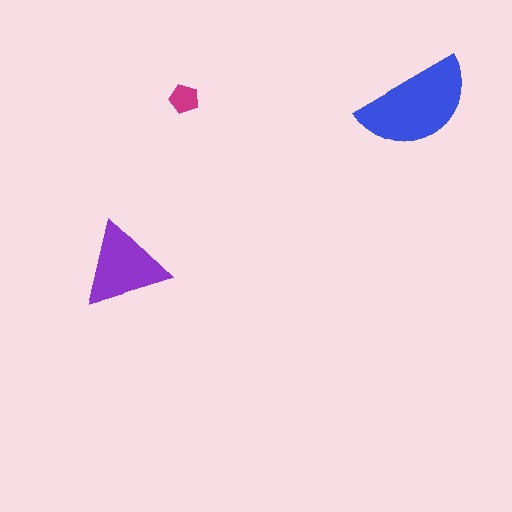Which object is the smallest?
The magenta pentagon.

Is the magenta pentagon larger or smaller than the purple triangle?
Smaller.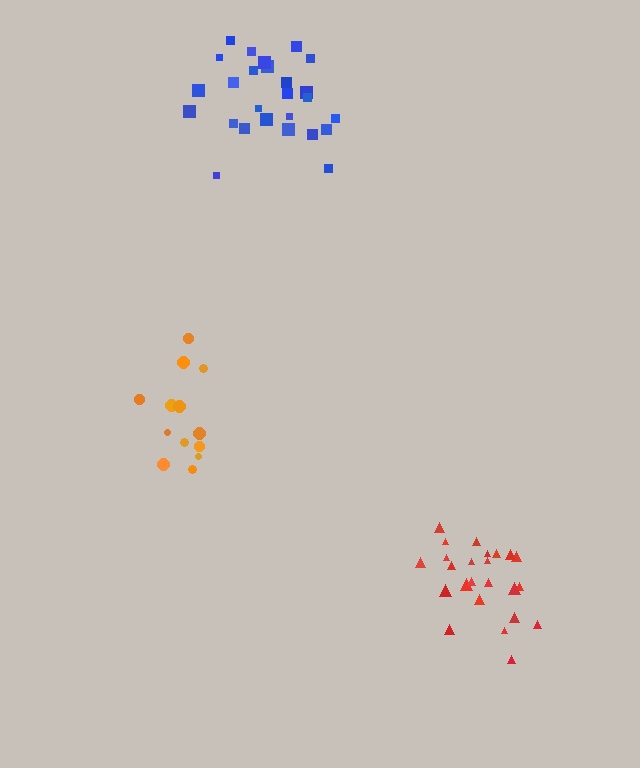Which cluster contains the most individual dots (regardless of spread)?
Blue (26).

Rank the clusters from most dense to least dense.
red, blue, orange.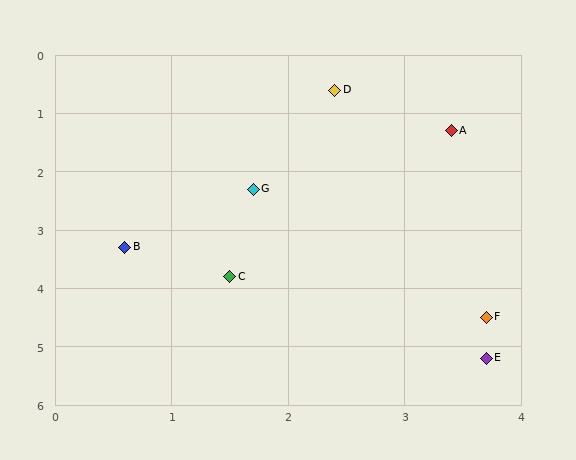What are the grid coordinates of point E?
Point E is at approximately (3.7, 5.2).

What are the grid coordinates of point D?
Point D is at approximately (2.4, 0.6).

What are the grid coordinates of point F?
Point F is at approximately (3.7, 4.5).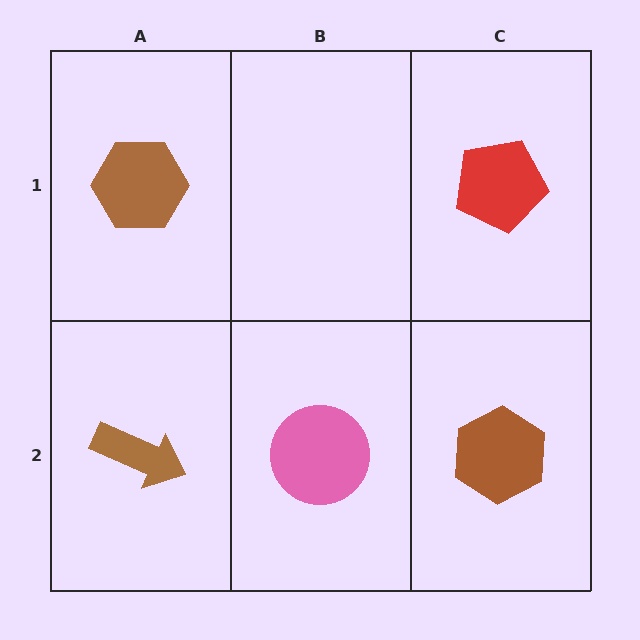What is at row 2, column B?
A pink circle.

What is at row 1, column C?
A red pentagon.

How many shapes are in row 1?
2 shapes.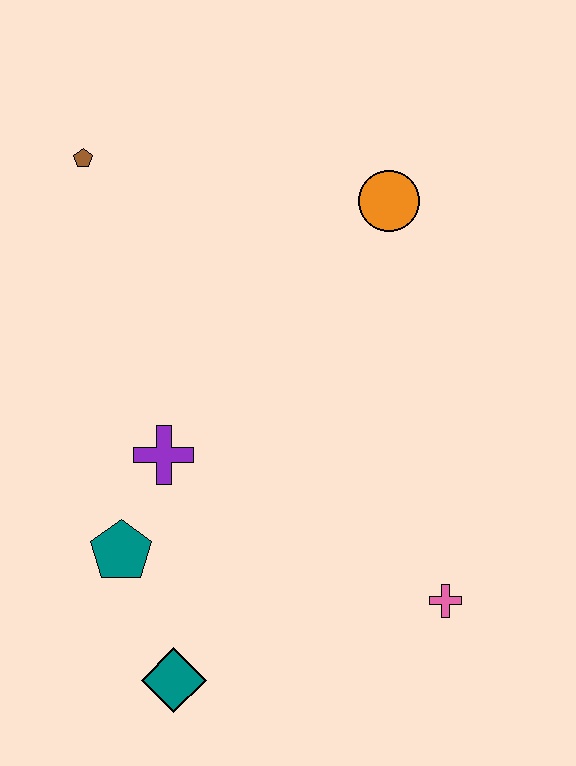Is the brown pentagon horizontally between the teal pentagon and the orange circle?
No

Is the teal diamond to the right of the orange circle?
No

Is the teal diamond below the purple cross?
Yes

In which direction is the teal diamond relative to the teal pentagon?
The teal diamond is below the teal pentagon.